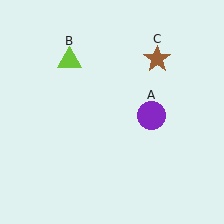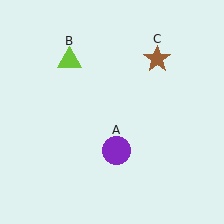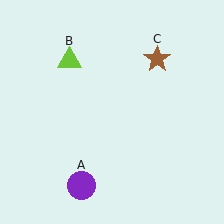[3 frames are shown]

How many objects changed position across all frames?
1 object changed position: purple circle (object A).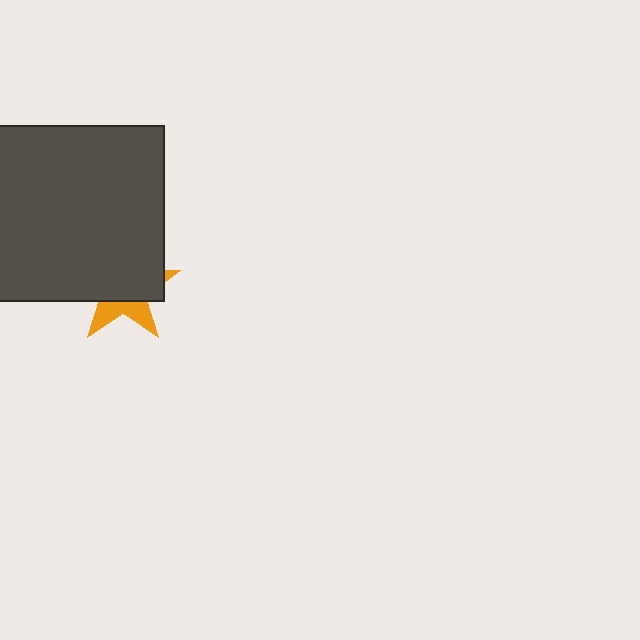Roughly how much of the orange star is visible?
A small part of it is visible (roughly 33%).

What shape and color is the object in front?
The object in front is a dark gray square.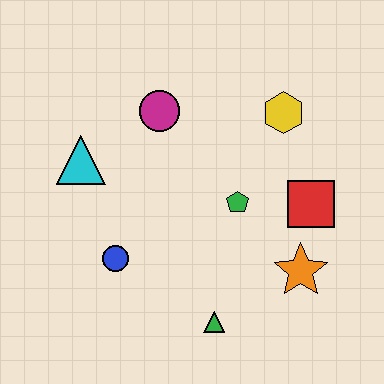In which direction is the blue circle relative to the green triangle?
The blue circle is to the left of the green triangle.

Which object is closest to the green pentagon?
The red square is closest to the green pentagon.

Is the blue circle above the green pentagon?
No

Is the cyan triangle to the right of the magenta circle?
No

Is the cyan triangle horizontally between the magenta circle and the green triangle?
No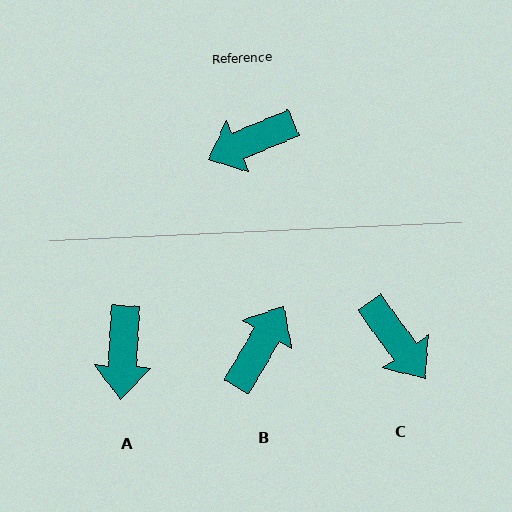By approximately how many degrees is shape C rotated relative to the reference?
Approximately 103 degrees counter-clockwise.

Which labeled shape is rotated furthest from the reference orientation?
B, about 143 degrees away.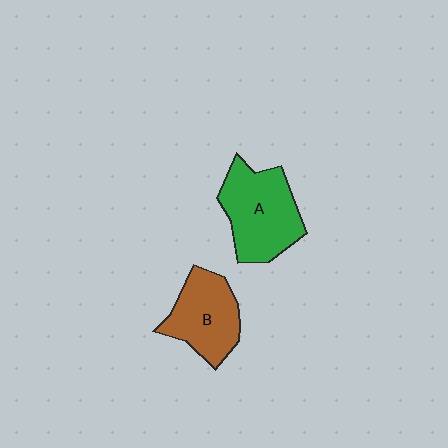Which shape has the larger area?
Shape A (green).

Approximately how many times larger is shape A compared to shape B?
Approximately 1.2 times.